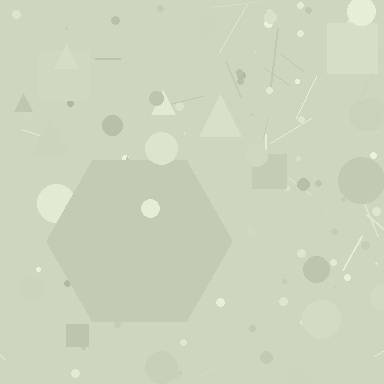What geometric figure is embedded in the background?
A hexagon is embedded in the background.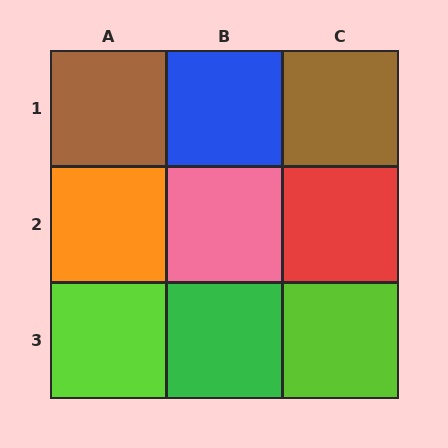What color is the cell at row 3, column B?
Green.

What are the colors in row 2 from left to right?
Orange, pink, red.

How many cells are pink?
1 cell is pink.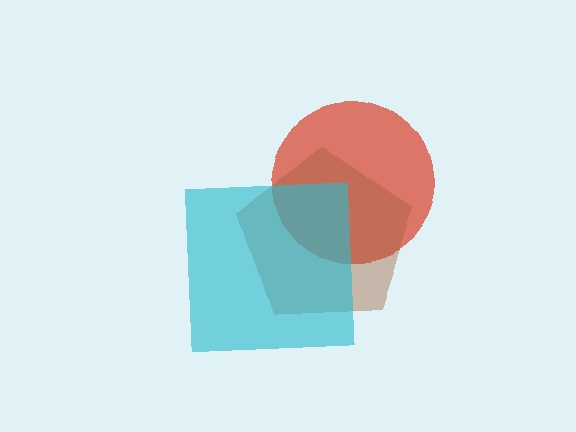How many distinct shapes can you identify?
There are 3 distinct shapes: a red circle, a brown pentagon, a cyan square.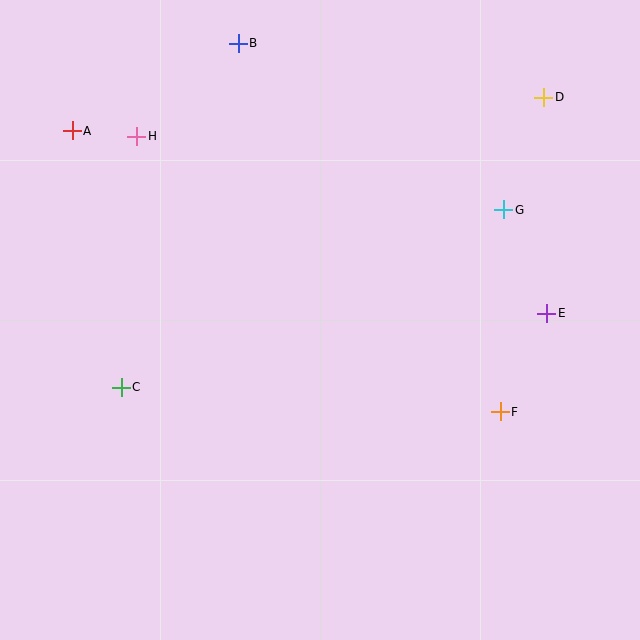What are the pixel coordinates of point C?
Point C is at (121, 387).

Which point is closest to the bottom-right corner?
Point F is closest to the bottom-right corner.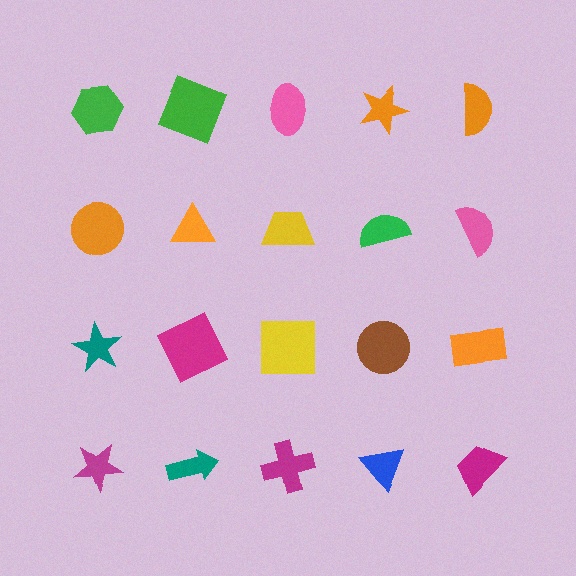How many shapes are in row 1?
5 shapes.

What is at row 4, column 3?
A magenta cross.